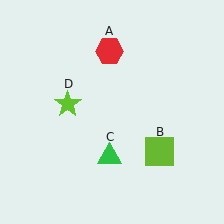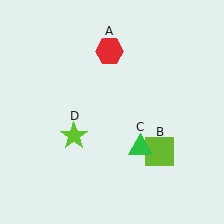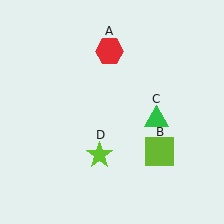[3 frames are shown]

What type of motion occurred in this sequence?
The green triangle (object C), lime star (object D) rotated counterclockwise around the center of the scene.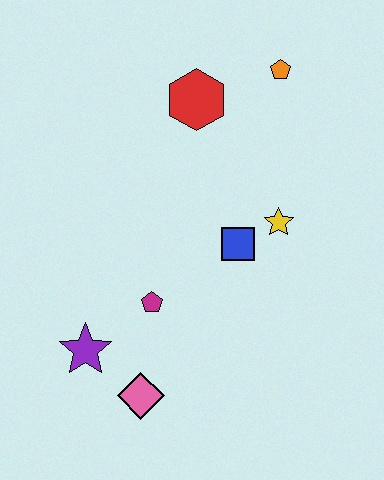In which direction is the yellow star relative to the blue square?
The yellow star is to the right of the blue square.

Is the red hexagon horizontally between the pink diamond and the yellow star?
Yes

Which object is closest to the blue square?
The yellow star is closest to the blue square.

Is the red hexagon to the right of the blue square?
No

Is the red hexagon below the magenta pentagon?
No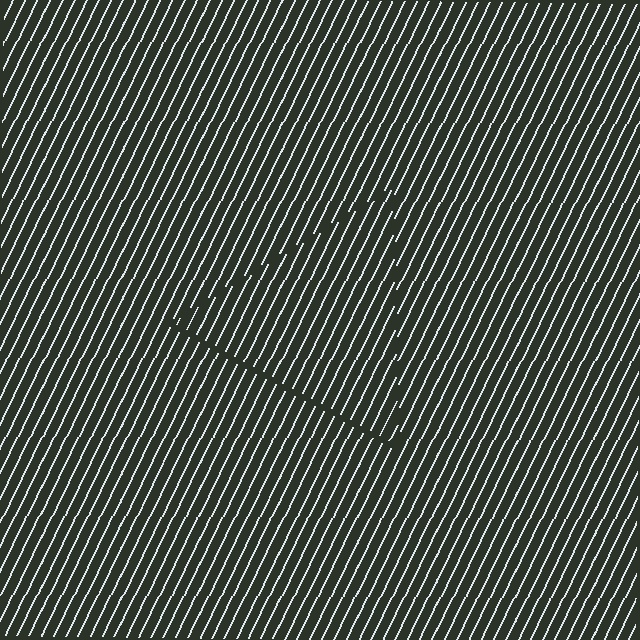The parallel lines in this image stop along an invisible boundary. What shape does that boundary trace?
An illusory triangle. The interior of the shape contains the same grating, shifted by half a period — the contour is defined by the phase discontinuity where line-ends from the inner and outer gratings abut.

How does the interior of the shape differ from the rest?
The interior of the shape contains the same grating, shifted by half a period — the contour is defined by the phase discontinuity where line-ends from the inner and outer gratings abut.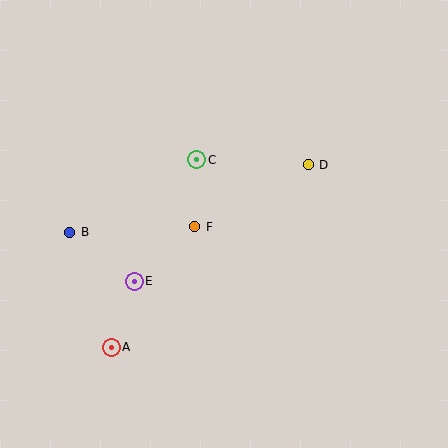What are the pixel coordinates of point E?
Point E is at (134, 281).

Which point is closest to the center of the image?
Point F at (195, 227) is closest to the center.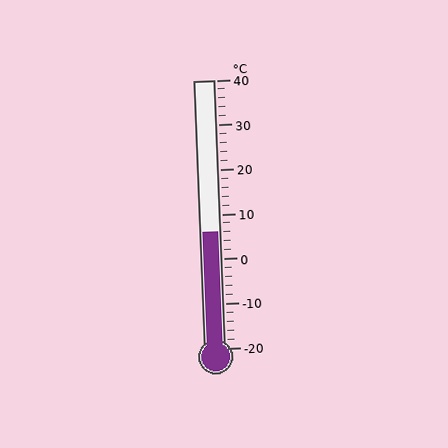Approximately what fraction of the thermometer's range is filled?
The thermometer is filled to approximately 45% of its range.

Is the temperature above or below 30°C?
The temperature is below 30°C.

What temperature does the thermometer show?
The thermometer shows approximately 6°C.